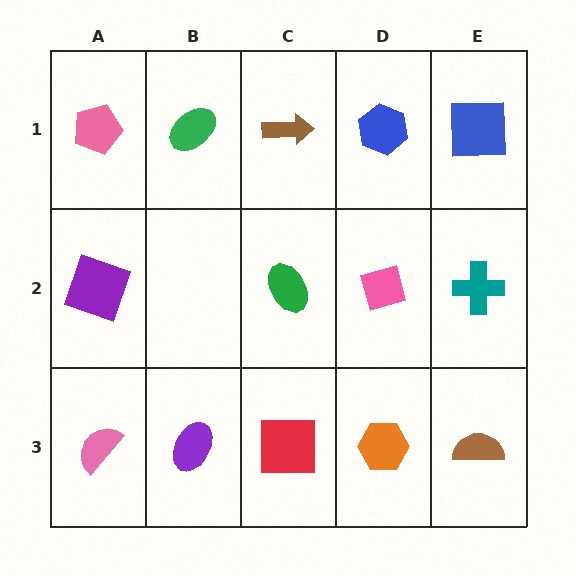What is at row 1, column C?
A brown arrow.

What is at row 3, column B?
A purple ellipse.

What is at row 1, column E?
A blue square.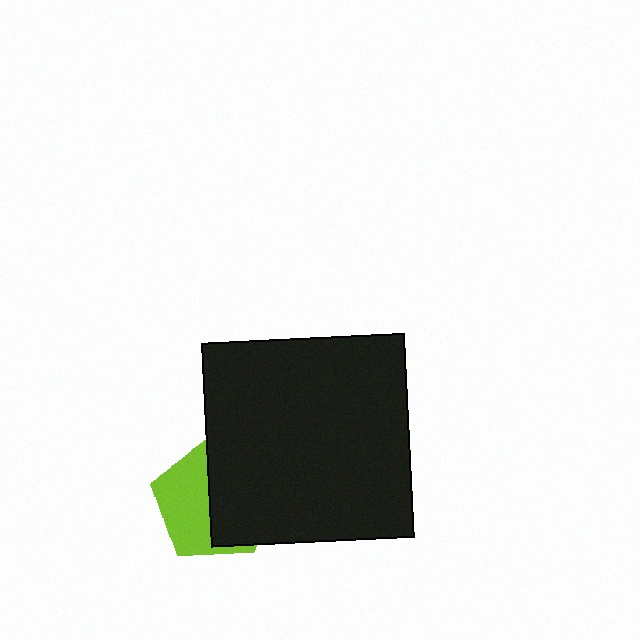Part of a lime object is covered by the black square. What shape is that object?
It is a pentagon.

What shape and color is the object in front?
The object in front is a black square.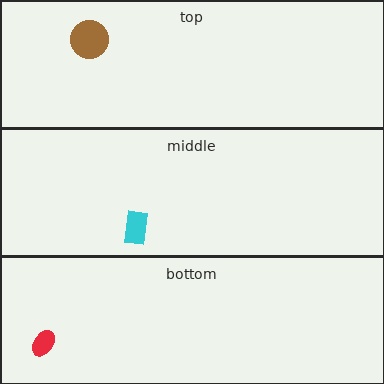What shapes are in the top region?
The brown circle.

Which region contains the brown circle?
The top region.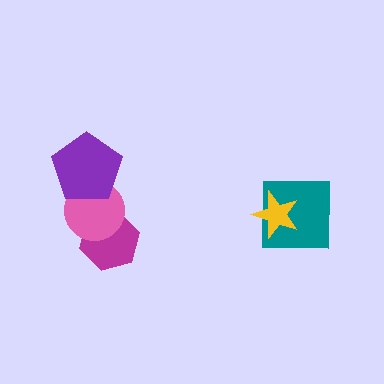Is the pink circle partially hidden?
Yes, it is partially covered by another shape.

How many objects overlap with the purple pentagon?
1 object overlaps with the purple pentagon.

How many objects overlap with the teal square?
1 object overlaps with the teal square.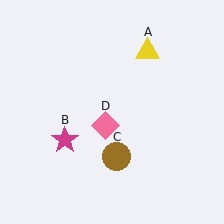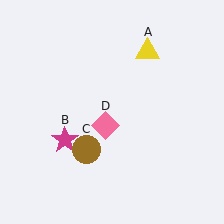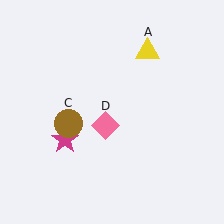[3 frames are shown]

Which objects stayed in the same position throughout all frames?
Yellow triangle (object A) and magenta star (object B) and pink diamond (object D) remained stationary.